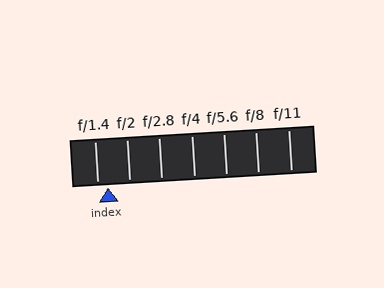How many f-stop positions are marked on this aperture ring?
There are 7 f-stop positions marked.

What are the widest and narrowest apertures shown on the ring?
The widest aperture shown is f/1.4 and the narrowest is f/11.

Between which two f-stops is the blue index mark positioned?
The index mark is between f/1.4 and f/2.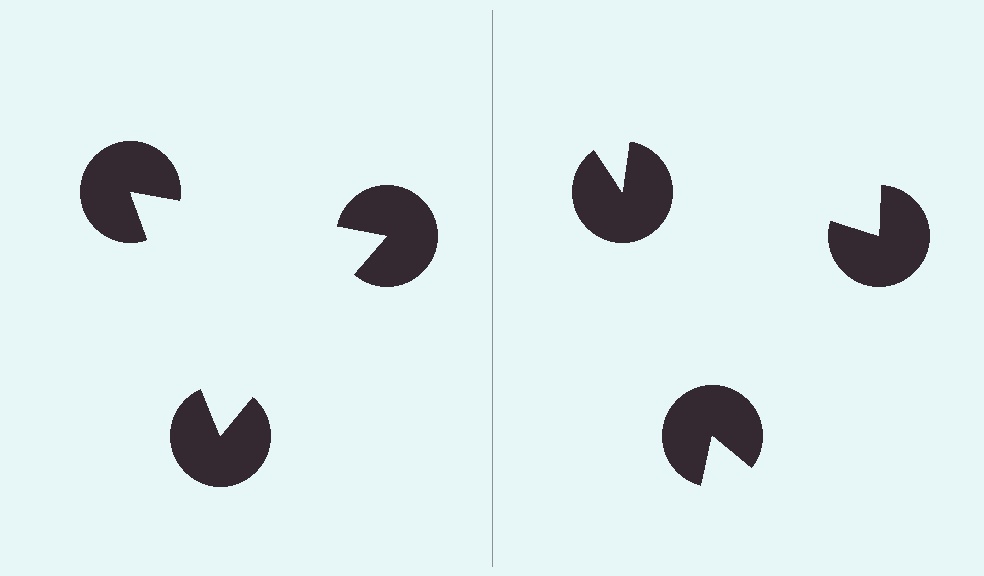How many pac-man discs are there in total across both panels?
6 — 3 on each side.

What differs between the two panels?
The pac-man discs are positioned identically on both sides; only the wedge orientations differ. On the left they align to a triangle; on the right they are misaligned.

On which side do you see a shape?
An illusory triangle appears on the left side. On the right side the wedge cuts are rotated, so no coherent shape forms.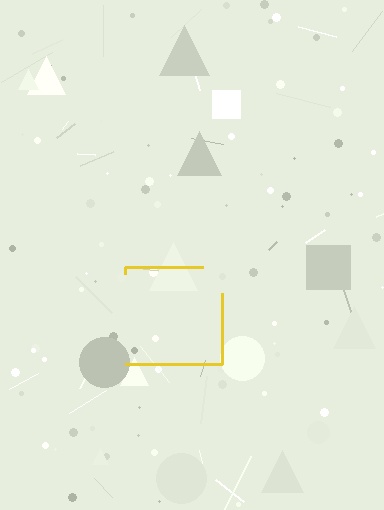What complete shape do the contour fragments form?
The contour fragments form a square.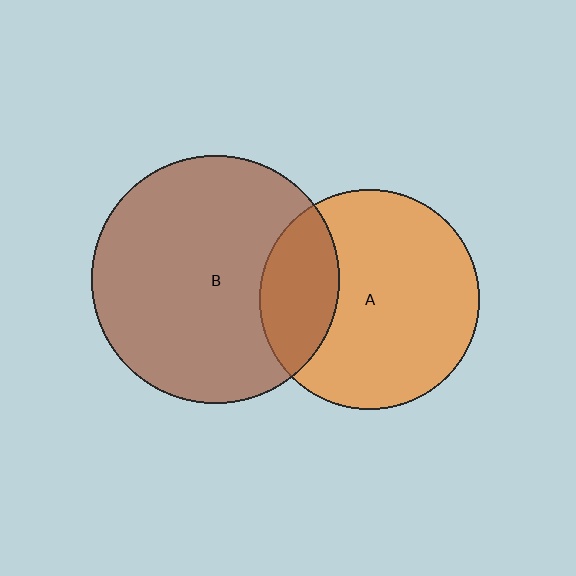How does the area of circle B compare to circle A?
Approximately 1.3 times.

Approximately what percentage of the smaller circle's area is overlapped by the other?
Approximately 25%.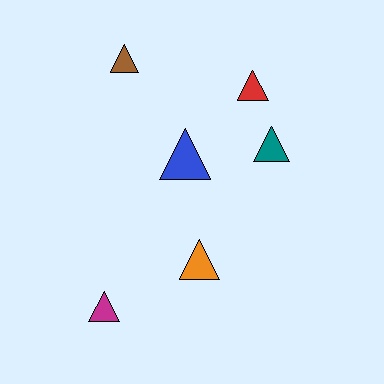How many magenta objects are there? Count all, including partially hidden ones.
There is 1 magenta object.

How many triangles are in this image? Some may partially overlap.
There are 6 triangles.